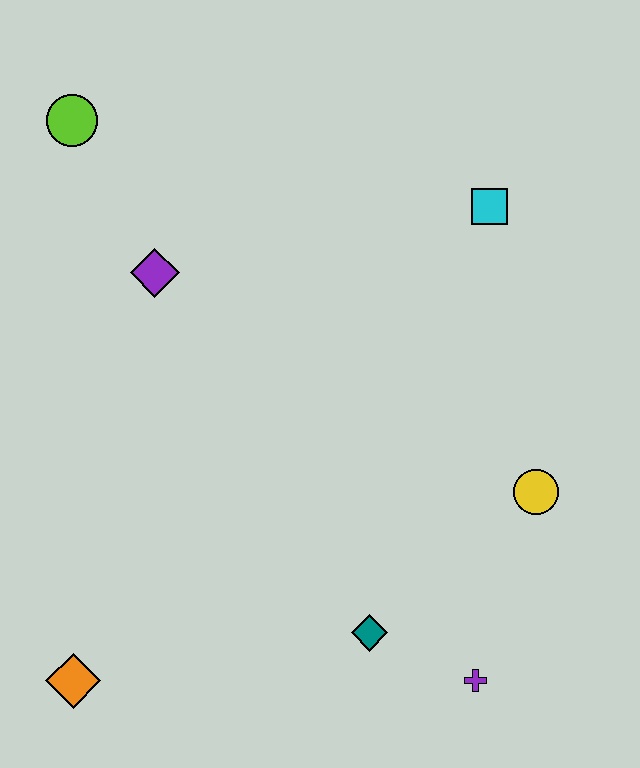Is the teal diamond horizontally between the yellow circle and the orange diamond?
Yes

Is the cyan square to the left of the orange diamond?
No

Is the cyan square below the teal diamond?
No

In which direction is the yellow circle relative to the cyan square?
The yellow circle is below the cyan square.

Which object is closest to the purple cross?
The teal diamond is closest to the purple cross.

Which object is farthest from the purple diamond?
The purple cross is farthest from the purple diamond.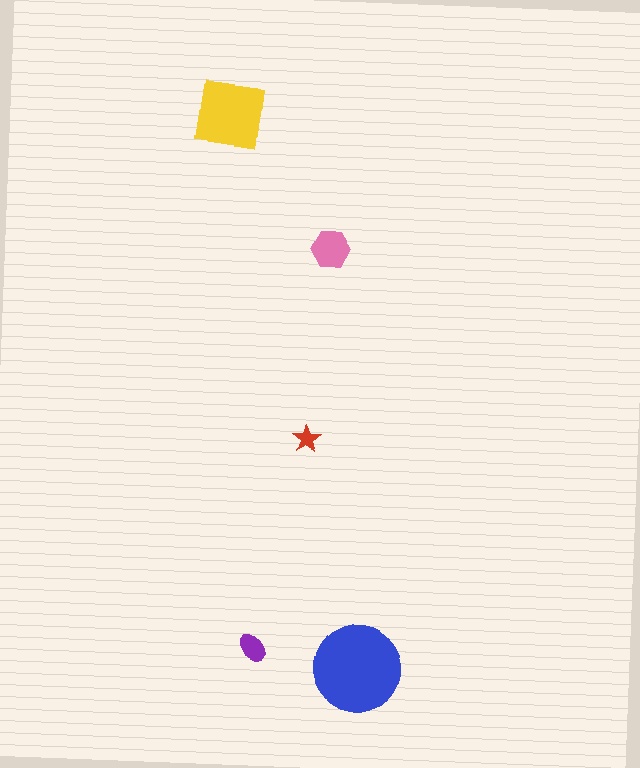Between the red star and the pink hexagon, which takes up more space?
The pink hexagon.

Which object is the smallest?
The red star.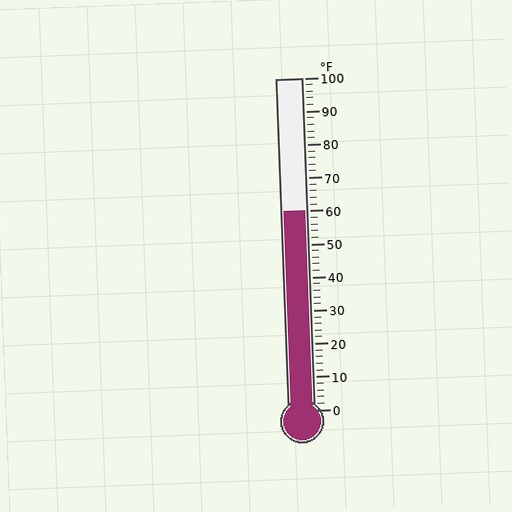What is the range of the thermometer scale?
The thermometer scale ranges from 0°F to 100°F.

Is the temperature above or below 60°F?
The temperature is at 60°F.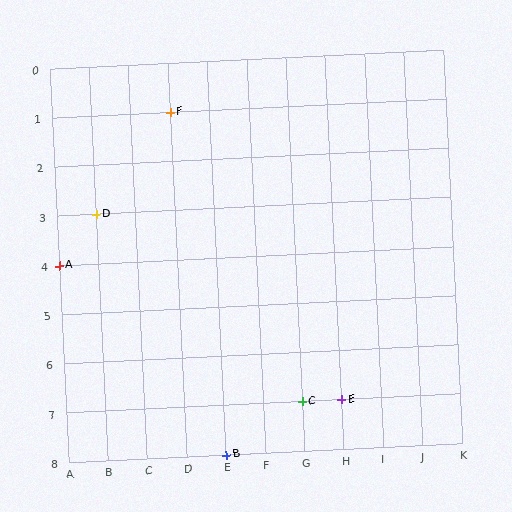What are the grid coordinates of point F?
Point F is at grid coordinates (D, 1).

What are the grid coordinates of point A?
Point A is at grid coordinates (A, 4).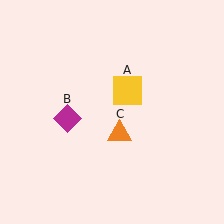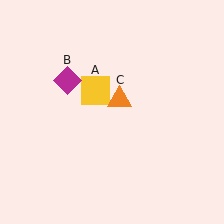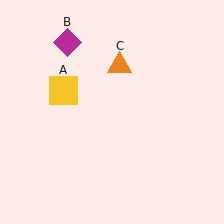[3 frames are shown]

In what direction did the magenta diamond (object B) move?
The magenta diamond (object B) moved up.